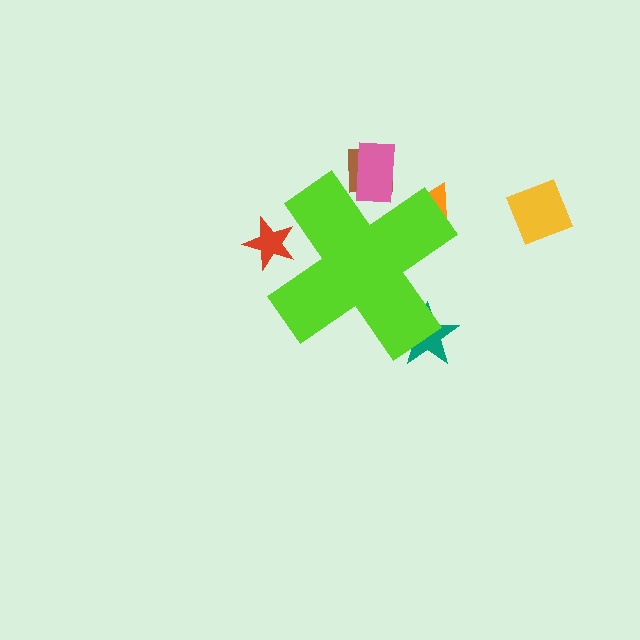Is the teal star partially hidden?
Yes, the teal star is partially hidden behind the lime cross.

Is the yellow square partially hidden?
No, the yellow square is fully visible.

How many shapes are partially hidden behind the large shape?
5 shapes are partially hidden.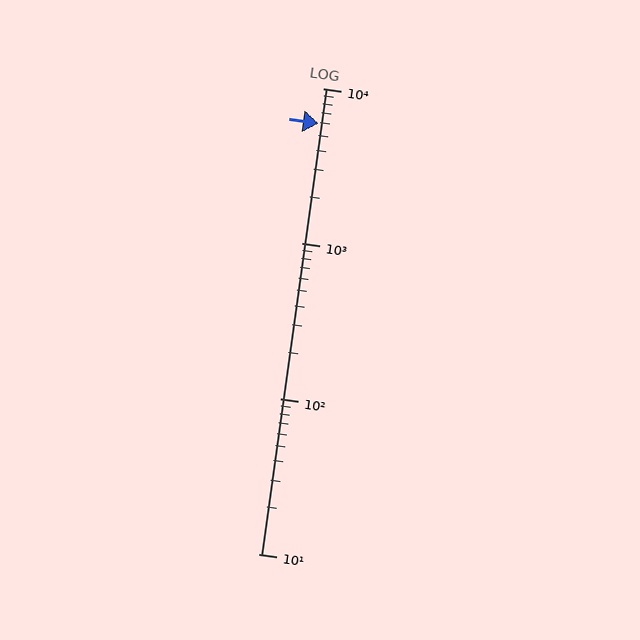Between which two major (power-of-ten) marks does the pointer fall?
The pointer is between 1000 and 10000.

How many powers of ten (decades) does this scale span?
The scale spans 3 decades, from 10 to 10000.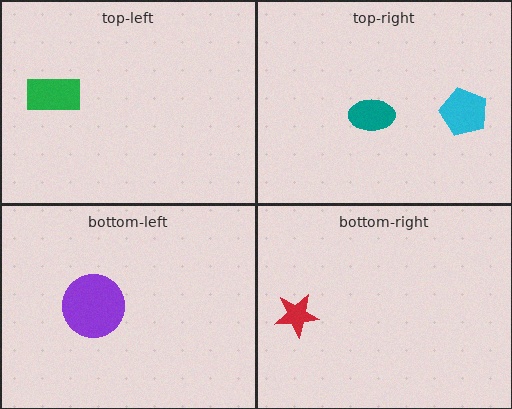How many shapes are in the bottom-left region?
1.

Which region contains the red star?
The bottom-right region.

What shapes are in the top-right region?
The teal ellipse, the cyan pentagon.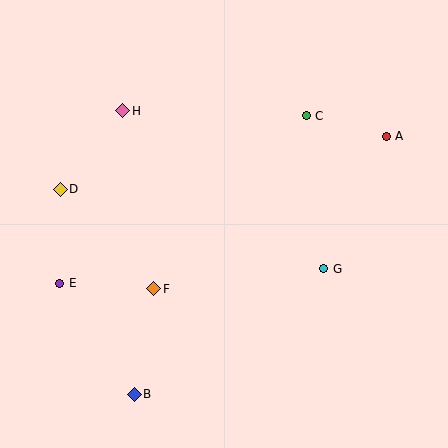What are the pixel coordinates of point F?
Point F is at (154, 289).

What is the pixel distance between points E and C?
The distance between E and C is 298 pixels.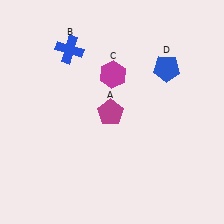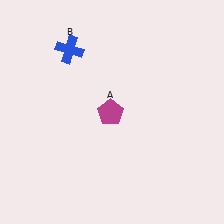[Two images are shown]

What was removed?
The magenta hexagon (C), the blue pentagon (D) were removed in Image 2.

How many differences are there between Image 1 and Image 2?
There are 2 differences between the two images.